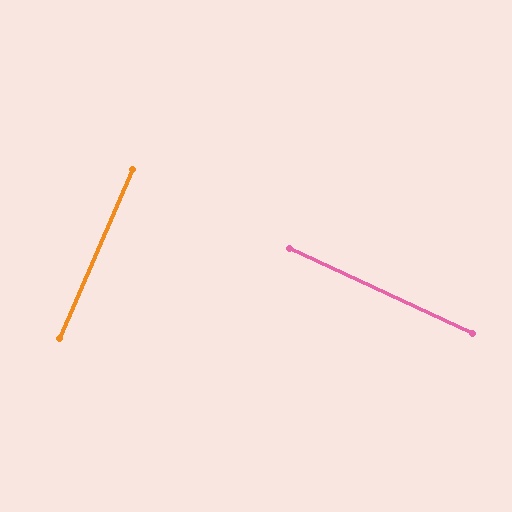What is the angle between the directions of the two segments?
Approximately 88 degrees.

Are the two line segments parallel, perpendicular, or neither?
Perpendicular — they meet at approximately 88°.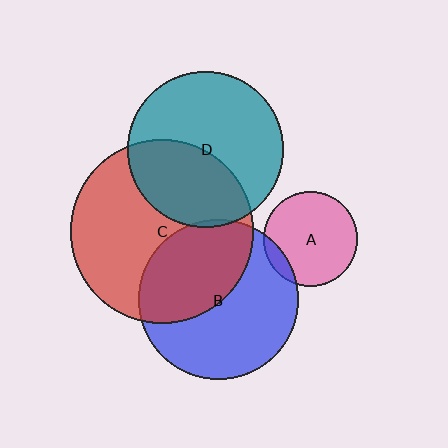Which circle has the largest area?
Circle C (red).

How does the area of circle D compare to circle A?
Approximately 2.8 times.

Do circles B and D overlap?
Yes.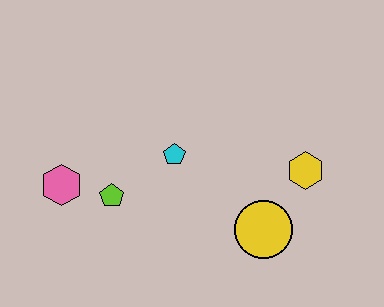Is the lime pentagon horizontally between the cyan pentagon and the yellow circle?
No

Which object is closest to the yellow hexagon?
The yellow circle is closest to the yellow hexagon.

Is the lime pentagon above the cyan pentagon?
No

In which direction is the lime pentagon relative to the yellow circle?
The lime pentagon is to the left of the yellow circle.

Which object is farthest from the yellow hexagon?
The pink hexagon is farthest from the yellow hexagon.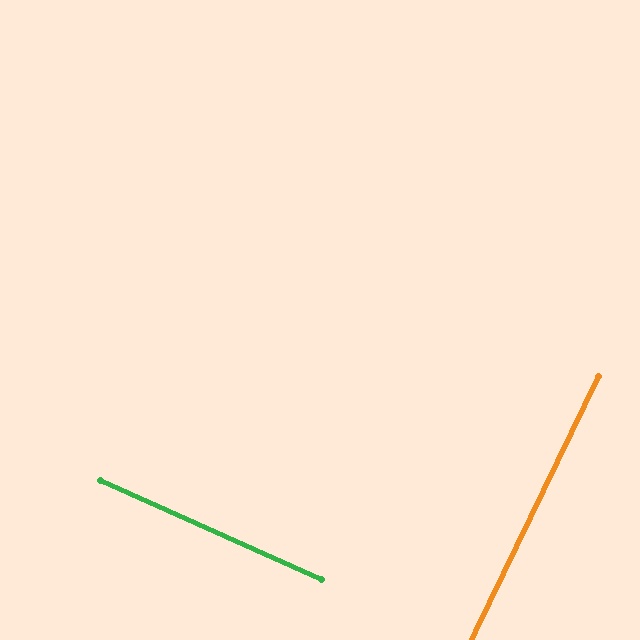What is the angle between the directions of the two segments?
Approximately 88 degrees.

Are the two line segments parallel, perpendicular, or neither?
Perpendicular — they meet at approximately 88°.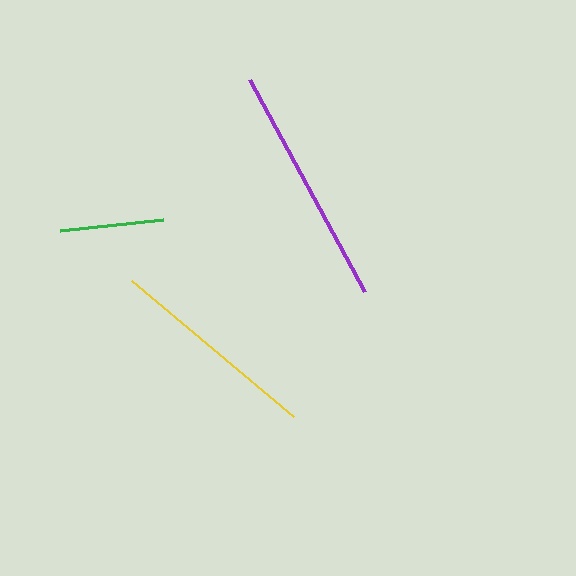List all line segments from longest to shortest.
From longest to shortest: purple, yellow, green.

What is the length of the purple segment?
The purple segment is approximately 242 pixels long.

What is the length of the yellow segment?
The yellow segment is approximately 211 pixels long.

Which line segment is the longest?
The purple line is the longest at approximately 242 pixels.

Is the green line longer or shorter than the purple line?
The purple line is longer than the green line.